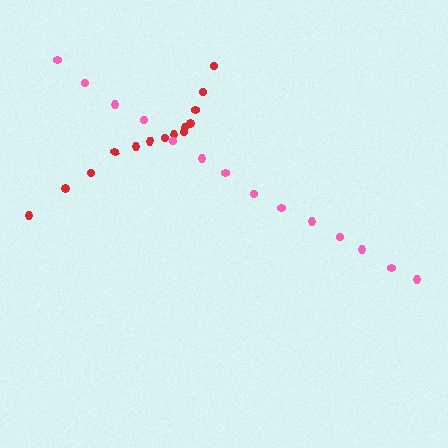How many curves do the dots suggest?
There are 2 distinct paths.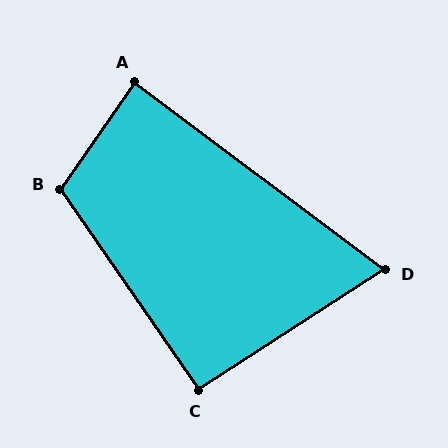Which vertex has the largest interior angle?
B, at approximately 111 degrees.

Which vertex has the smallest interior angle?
D, at approximately 69 degrees.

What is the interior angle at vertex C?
Approximately 92 degrees (approximately right).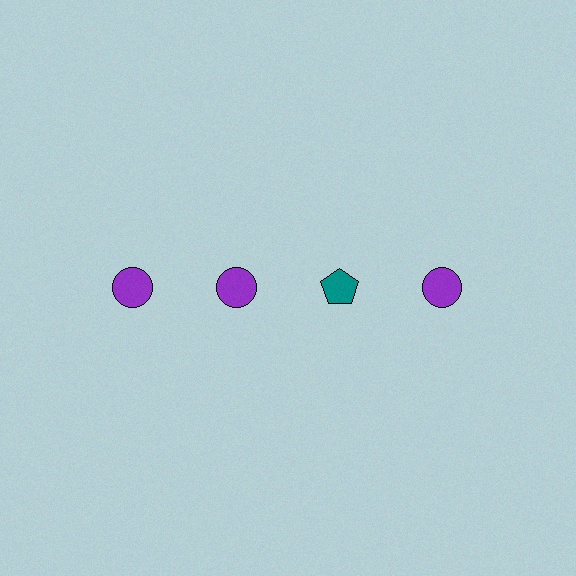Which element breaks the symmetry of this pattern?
The teal pentagon in the top row, center column breaks the symmetry. All other shapes are purple circles.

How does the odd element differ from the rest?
It differs in both color (teal instead of purple) and shape (pentagon instead of circle).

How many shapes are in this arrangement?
There are 4 shapes arranged in a grid pattern.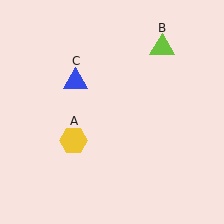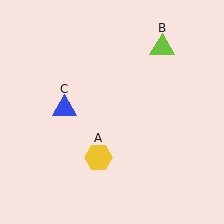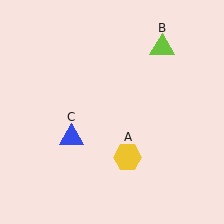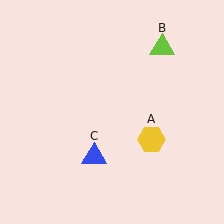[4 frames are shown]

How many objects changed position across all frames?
2 objects changed position: yellow hexagon (object A), blue triangle (object C).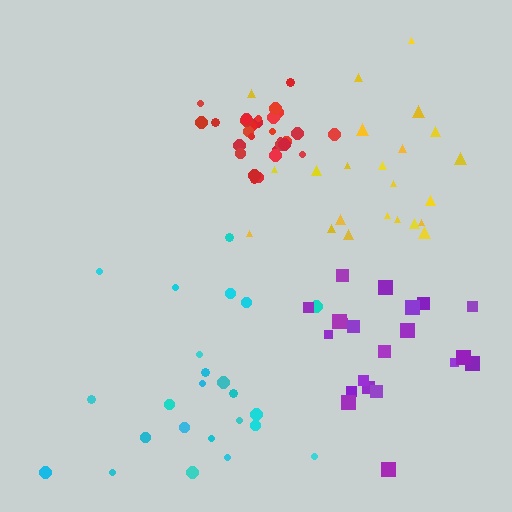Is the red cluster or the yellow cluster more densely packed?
Red.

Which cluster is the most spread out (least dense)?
Yellow.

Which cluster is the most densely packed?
Red.